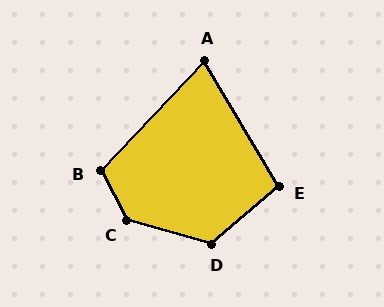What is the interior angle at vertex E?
Approximately 100 degrees (obtuse).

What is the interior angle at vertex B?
Approximately 108 degrees (obtuse).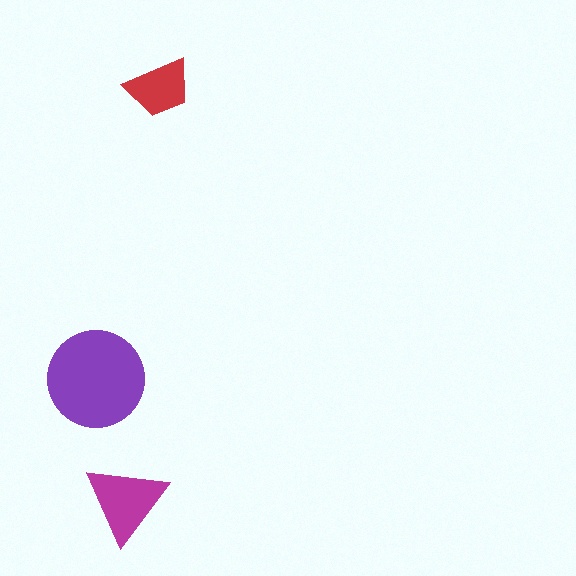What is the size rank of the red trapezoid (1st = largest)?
3rd.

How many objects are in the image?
There are 3 objects in the image.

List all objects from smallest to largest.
The red trapezoid, the magenta triangle, the purple circle.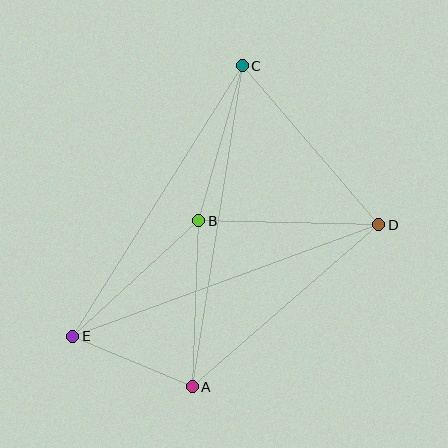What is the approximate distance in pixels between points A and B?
The distance between A and B is approximately 166 pixels.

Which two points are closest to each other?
Points A and E are closest to each other.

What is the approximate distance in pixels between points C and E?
The distance between C and E is approximately 319 pixels.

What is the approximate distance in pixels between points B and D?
The distance between B and D is approximately 180 pixels.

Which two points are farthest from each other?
Points D and E are farthest from each other.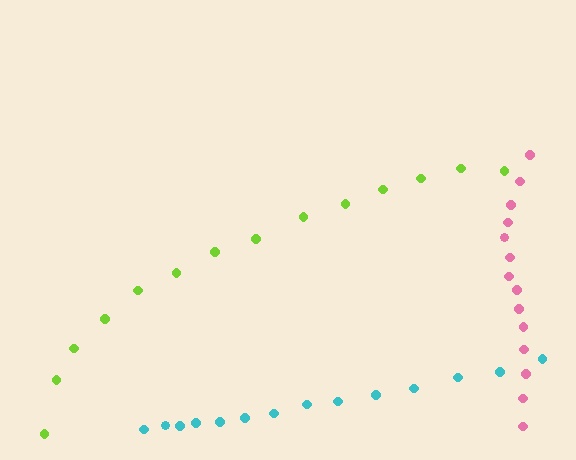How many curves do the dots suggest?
There are 3 distinct paths.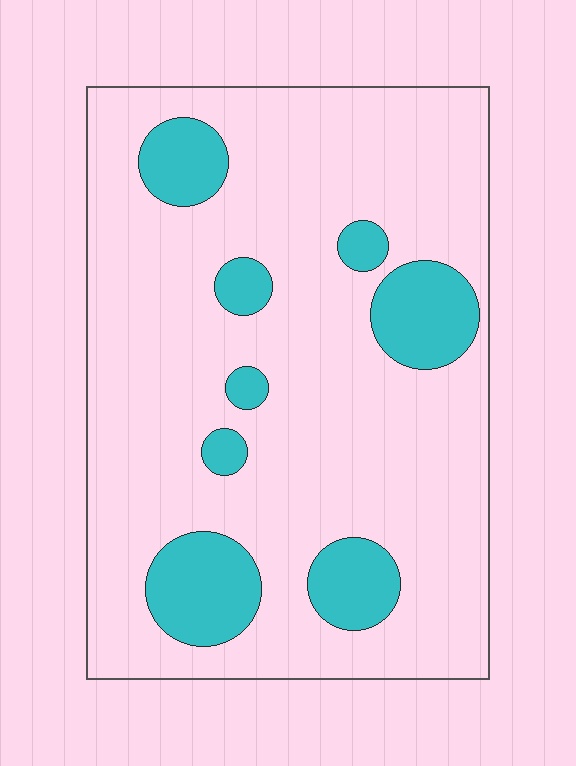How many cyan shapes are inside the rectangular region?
8.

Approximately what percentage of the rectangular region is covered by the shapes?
Approximately 15%.